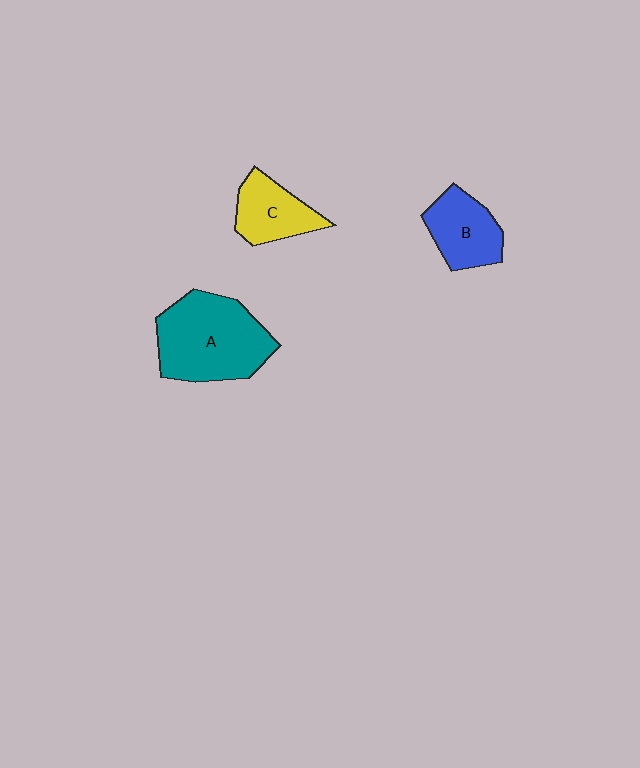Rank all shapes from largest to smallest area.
From largest to smallest: A (teal), B (blue), C (yellow).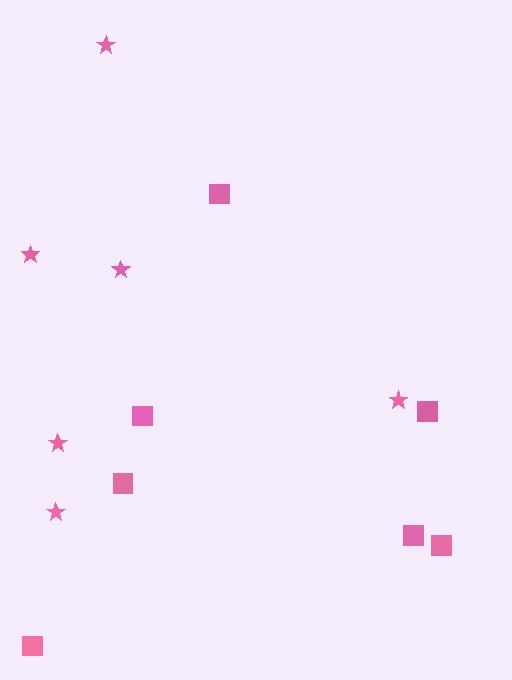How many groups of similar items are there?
There are 2 groups: one group of squares (7) and one group of stars (6).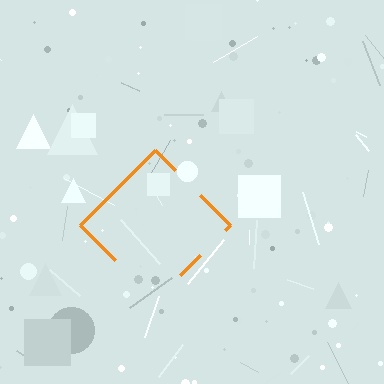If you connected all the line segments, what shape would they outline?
They would outline a diamond.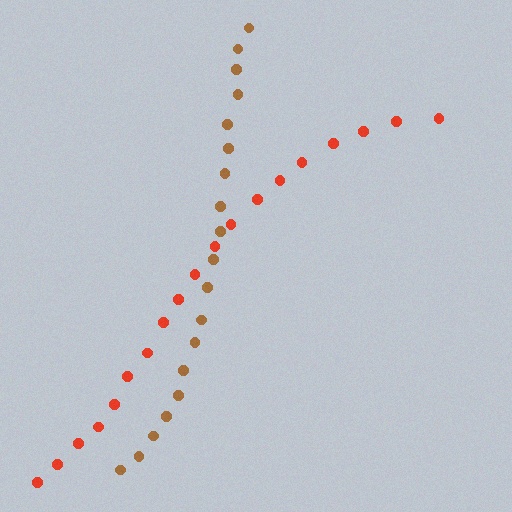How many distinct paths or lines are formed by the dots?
There are 2 distinct paths.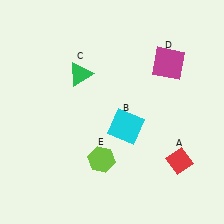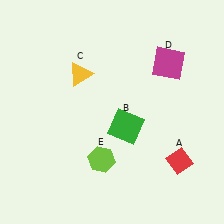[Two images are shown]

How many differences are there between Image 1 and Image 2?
There are 2 differences between the two images.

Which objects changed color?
B changed from cyan to green. C changed from green to yellow.